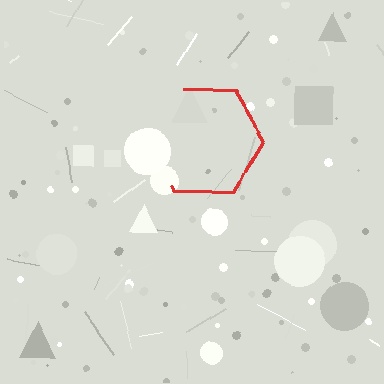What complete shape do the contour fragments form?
The contour fragments form a hexagon.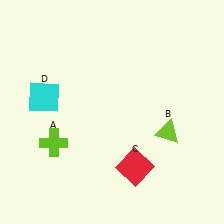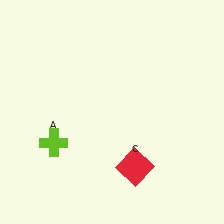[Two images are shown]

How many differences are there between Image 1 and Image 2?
There are 2 differences between the two images.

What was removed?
The lime triangle (B), the cyan square (D) were removed in Image 2.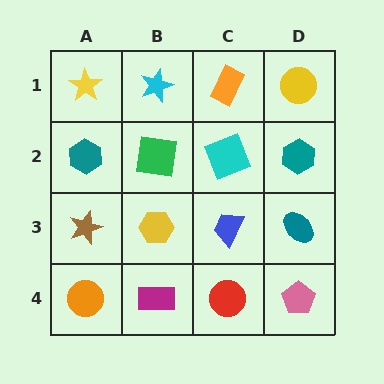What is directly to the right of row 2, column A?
A green square.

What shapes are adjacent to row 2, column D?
A yellow circle (row 1, column D), a teal ellipse (row 3, column D), a cyan square (row 2, column C).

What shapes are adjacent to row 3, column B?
A green square (row 2, column B), a magenta rectangle (row 4, column B), a brown star (row 3, column A), a blue trapezoid (row 3, column C).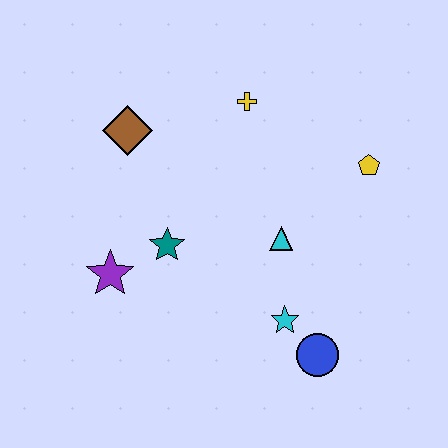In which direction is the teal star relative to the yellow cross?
The teal star is below the yellow cross.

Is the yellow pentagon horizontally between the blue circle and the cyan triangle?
No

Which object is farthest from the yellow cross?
The blue circle is farthest from the yellow cross.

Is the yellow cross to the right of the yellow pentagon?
No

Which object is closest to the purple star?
The teal star is closest to the purple star.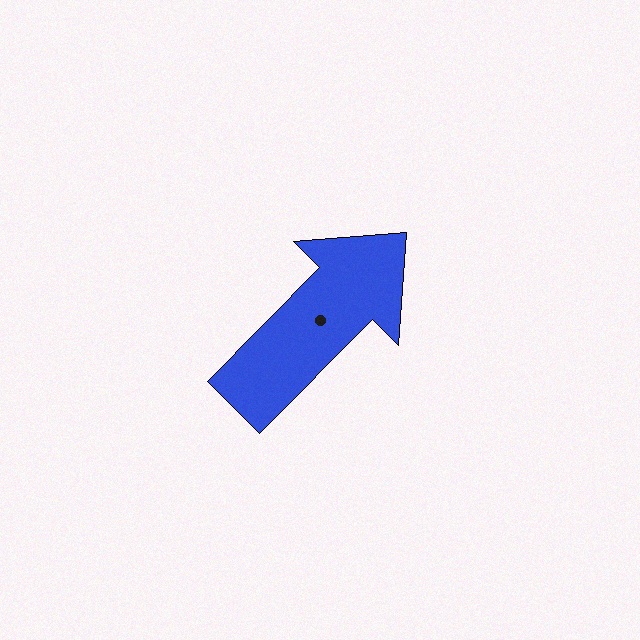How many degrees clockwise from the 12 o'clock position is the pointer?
Approximately 45 degrees.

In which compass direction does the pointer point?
Northeast.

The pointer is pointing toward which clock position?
Roughly 1 o'clock.